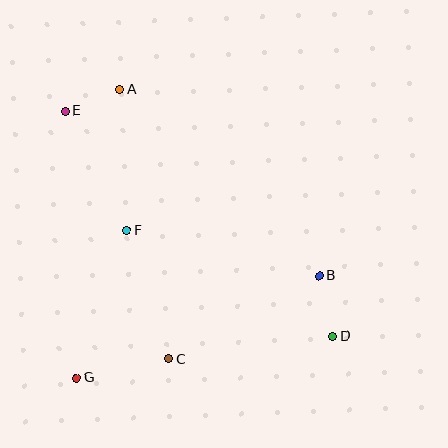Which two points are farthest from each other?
Points D and E are farthest from each other.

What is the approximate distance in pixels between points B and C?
The distance between B and C is approximately 172 pixels.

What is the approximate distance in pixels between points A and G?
The distance between A and G is approximately 291 pixels.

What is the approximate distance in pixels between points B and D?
The distance between B and D is approximately 62 pixels.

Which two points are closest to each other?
Points A and E are closest to each other.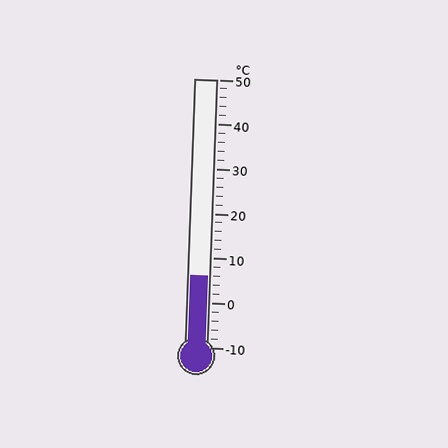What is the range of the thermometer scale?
The thermometer scale ranges from -10°C to 50°C.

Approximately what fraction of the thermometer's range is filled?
The thermometer is filled to approximately 25% of its range.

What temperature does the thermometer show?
The thermometer shows approximately 6°C.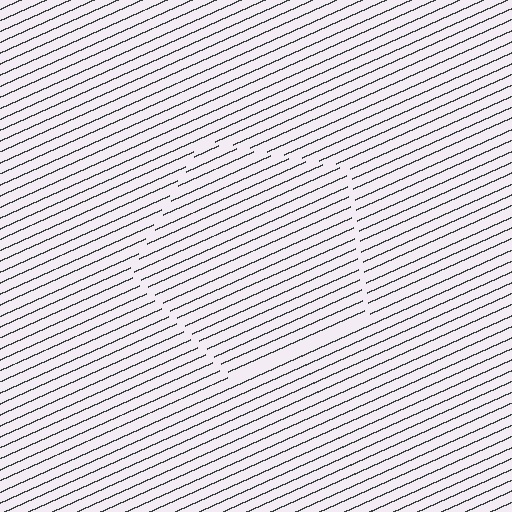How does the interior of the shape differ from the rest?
The interior of the shape contains the same grating, shifted by half a period — the contour is defined by the phase discontinuity where line-ends from the inner and outer gratings abut.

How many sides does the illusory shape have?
5 sides — the line-ends trace a pentagon.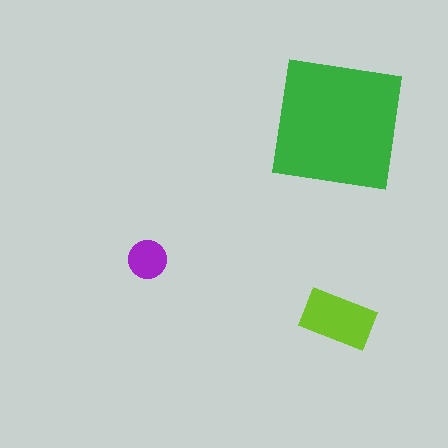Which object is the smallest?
The purple circle.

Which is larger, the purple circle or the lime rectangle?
The lime rectangle.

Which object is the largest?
The green square.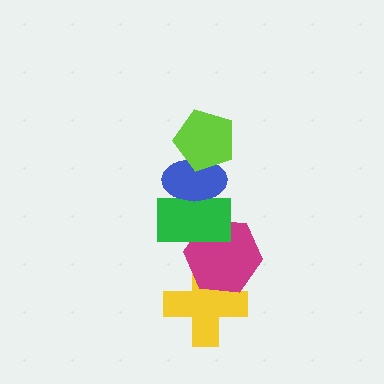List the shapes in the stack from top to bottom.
From top to bottom: the lime pentagon, the blue ellipse, the green rectangle, the magenta hexagon, the yellow cross.